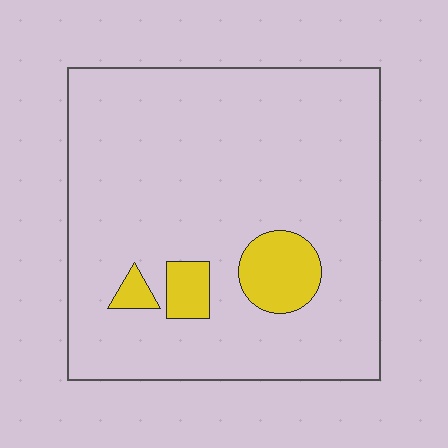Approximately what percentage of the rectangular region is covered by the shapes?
Approximately 10%.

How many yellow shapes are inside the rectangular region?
3.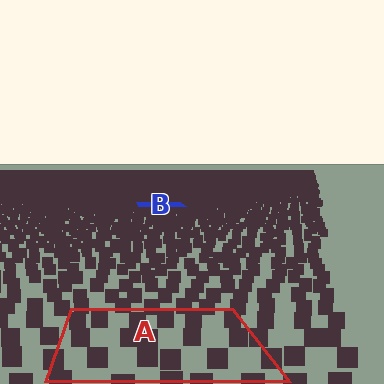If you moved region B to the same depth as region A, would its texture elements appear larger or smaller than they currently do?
They would appear larger. At a closer depth, the same texture elements are projected at a bigger on-screen size.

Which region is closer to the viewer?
Region A is closer. The texture elements there are larger and more spread out.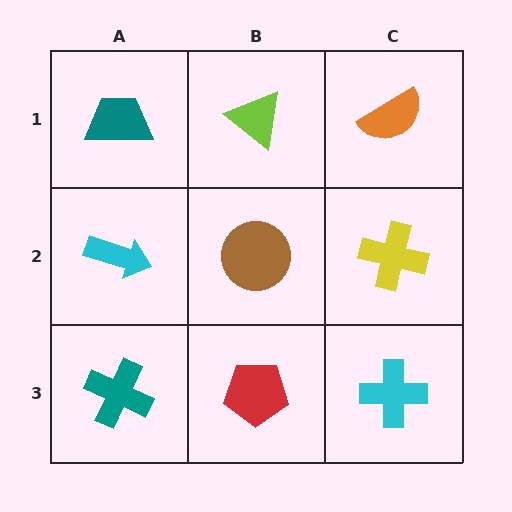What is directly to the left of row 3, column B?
A teal cross.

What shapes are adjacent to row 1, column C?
A yellow cross (row 2, column C), a lime triangle (row 1, column B).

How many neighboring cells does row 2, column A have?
3.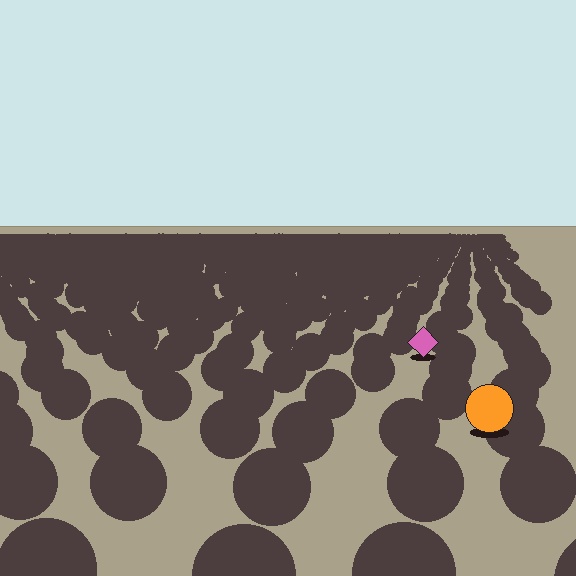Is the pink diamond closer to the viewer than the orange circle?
No. The orange circle is closer — you can tell from the texture gradient: the ground texture is coarser near it.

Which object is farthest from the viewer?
The pink diamond is farthest from the viewer. It appears smaller and the ground texture around it is denser.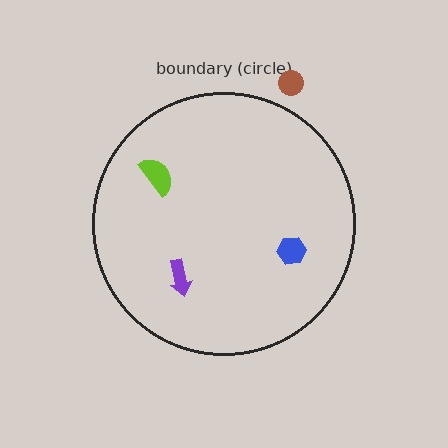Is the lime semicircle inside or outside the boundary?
Inside.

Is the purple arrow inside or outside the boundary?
Inside.